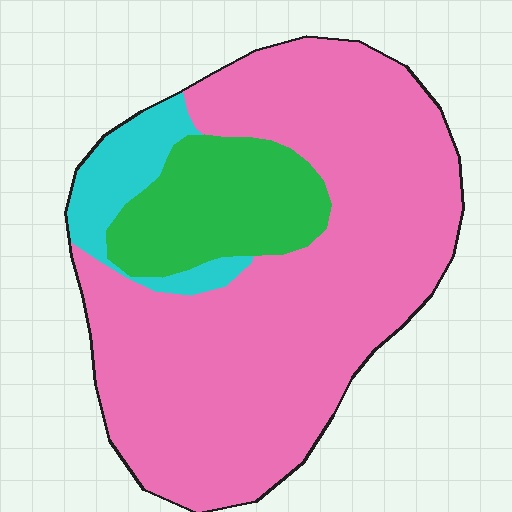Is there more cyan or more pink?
Pink.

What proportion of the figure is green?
Green takes up between a sixth and a third of the figure.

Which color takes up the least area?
Cyan, at roughly 10%.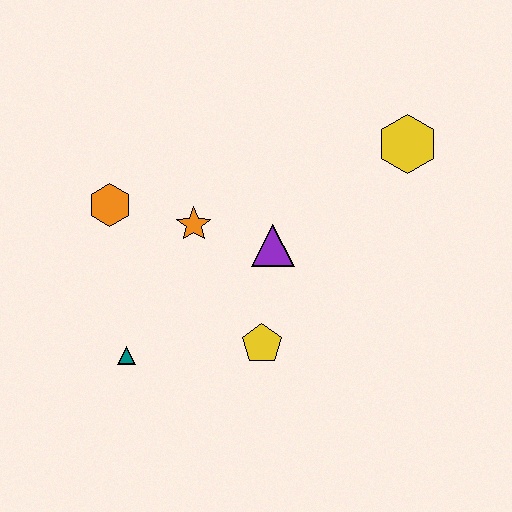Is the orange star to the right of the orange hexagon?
Yes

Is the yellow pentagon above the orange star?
No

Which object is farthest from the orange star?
The yellow hexagon is farthest from the orange star.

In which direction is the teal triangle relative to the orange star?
The teal triangle is below the orange star.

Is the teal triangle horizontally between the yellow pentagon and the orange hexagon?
Yes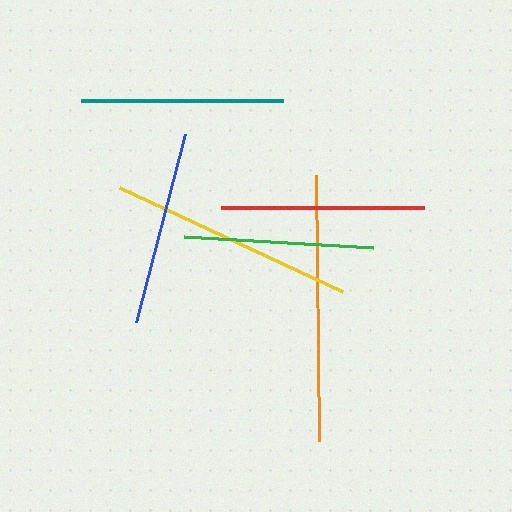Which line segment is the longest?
The orange line is the longest at approximately 266 pixels.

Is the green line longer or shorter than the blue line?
The blue line is longer than the green line.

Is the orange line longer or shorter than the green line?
The orange line is longer than the green line.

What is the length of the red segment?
The red segment is approximately 203 pixels long.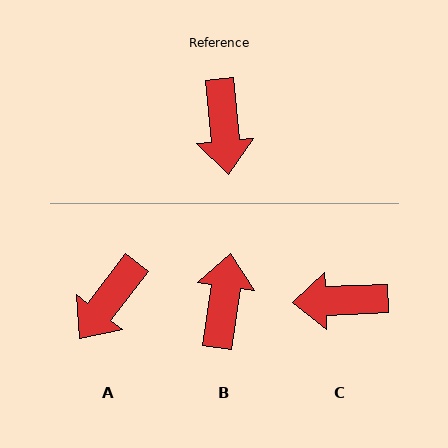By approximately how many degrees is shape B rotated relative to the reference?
Approximately 166 degrees counter-clockwise.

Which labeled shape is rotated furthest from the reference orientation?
B, about 166 degrees away.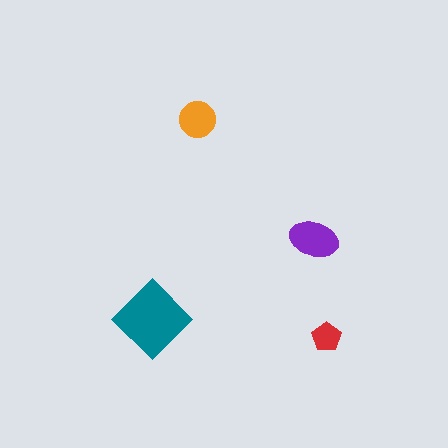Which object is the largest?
The teal diamond.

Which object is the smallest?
The red pentagon.